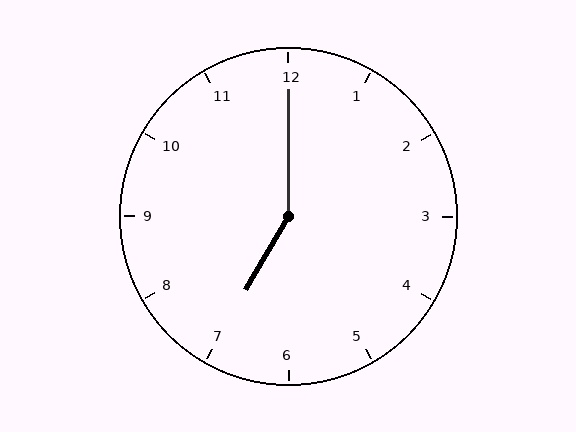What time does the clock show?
7:00.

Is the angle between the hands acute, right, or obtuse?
It is obtuse.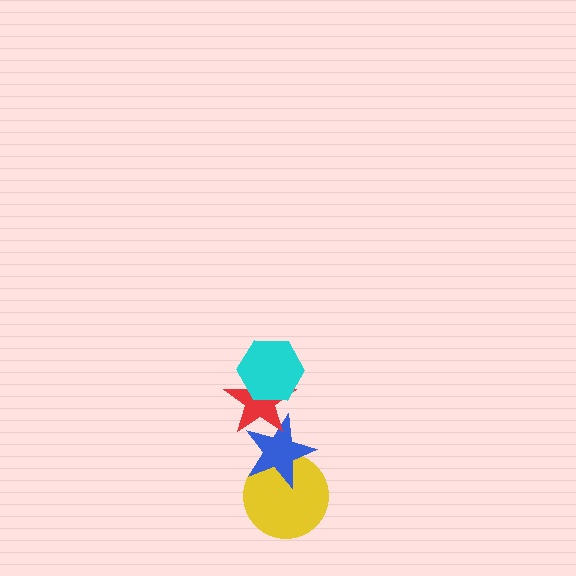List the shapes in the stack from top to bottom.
From top to bottom: the cyan hexagon, the red star, the blue star, the yellow circle.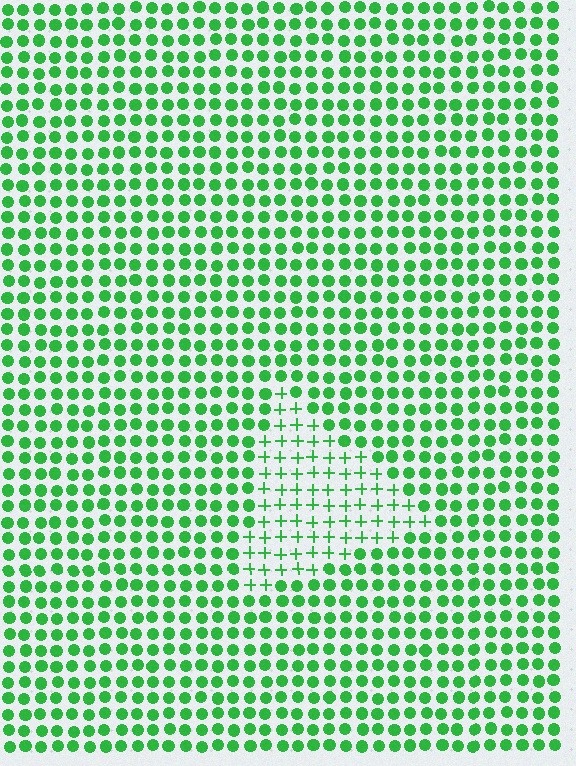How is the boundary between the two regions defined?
The boundary is defined by a change in element shape: plus signs inside vs. circles outside. All elements share the same color and spacing.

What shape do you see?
I see a triangle.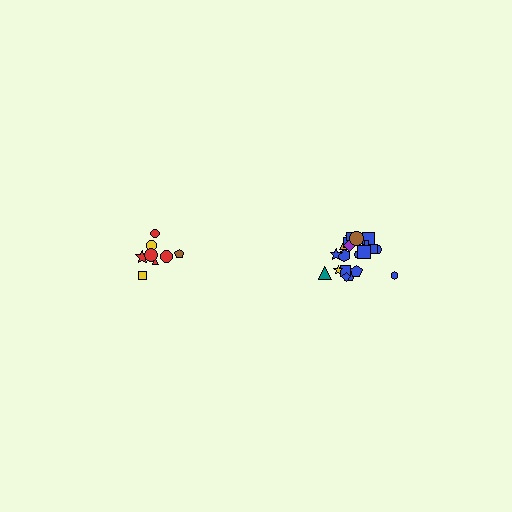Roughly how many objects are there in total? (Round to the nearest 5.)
Roughly 35 objects in total.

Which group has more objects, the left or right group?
The right group.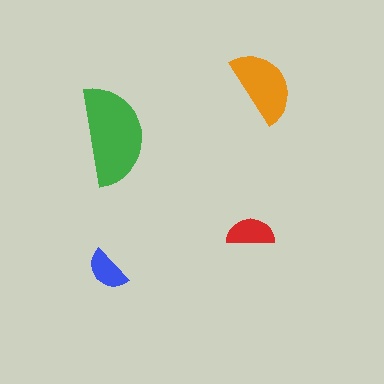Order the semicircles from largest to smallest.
the green one, the orange one, the red one, the blue one.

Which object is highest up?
The orange semicircle is topmost.